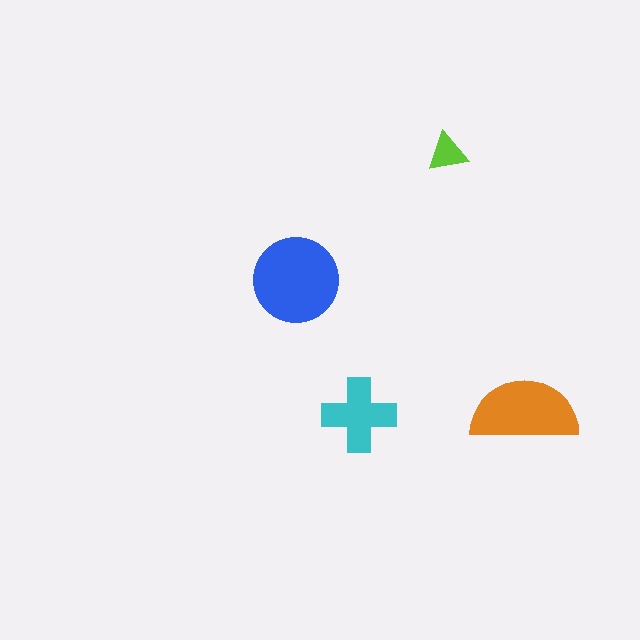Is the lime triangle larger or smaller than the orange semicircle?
Smaller.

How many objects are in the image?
There are 4 objects in the image.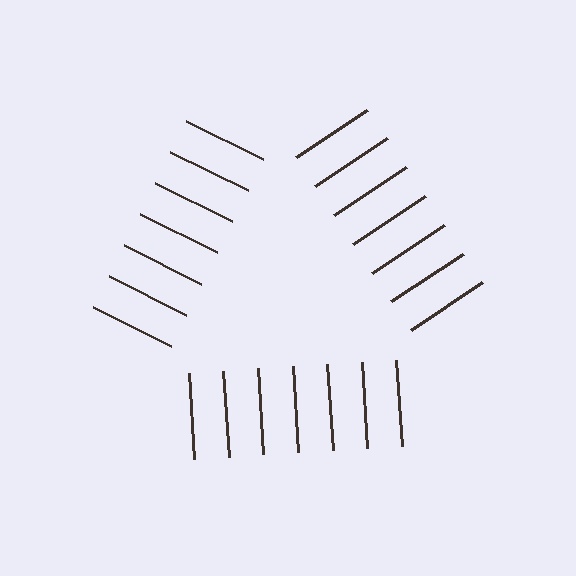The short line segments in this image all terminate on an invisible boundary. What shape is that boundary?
An illusory triangle — the line segments terminate on its edges but no continuous stroke is drawn.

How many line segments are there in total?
21 — 7 along each of the 3 edges.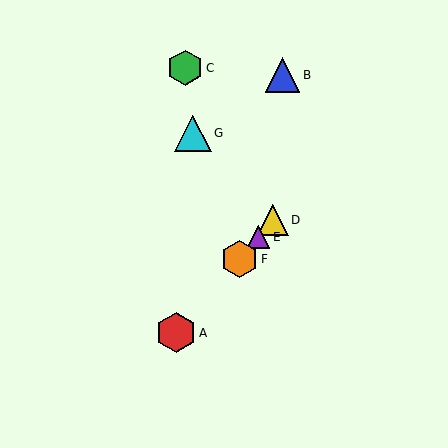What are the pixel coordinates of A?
Object A is at (176, 333).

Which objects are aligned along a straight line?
Objects A, D, E, F are aligned along a straight line.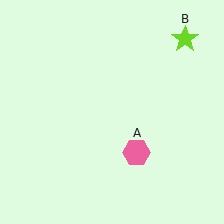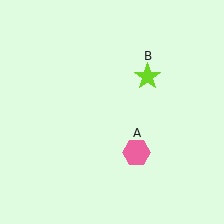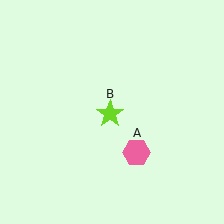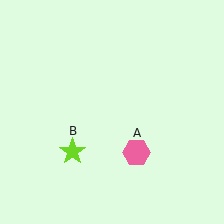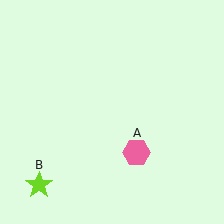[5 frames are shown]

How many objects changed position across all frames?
1 object changed position: lime star (object B).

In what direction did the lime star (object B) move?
The lime star (object B) moved down and to the left.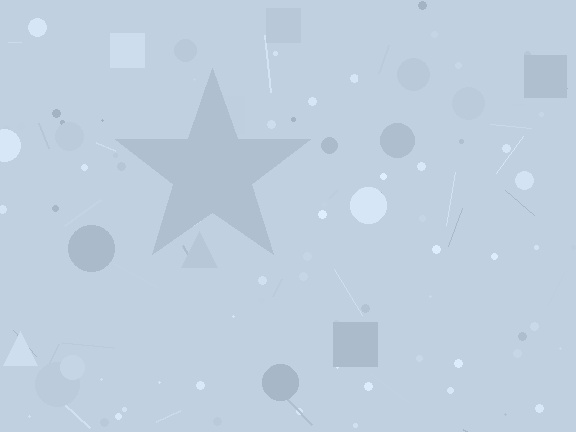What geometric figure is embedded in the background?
A star is embedded in the background.